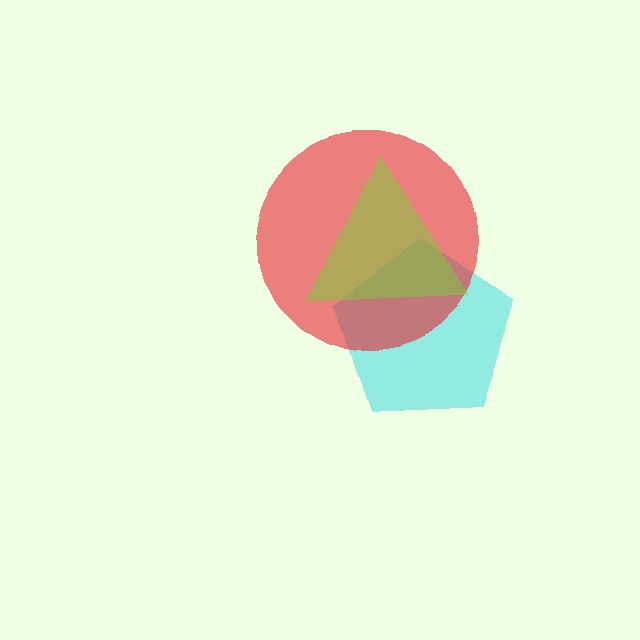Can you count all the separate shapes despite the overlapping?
Yes, there are 3 separate shapes.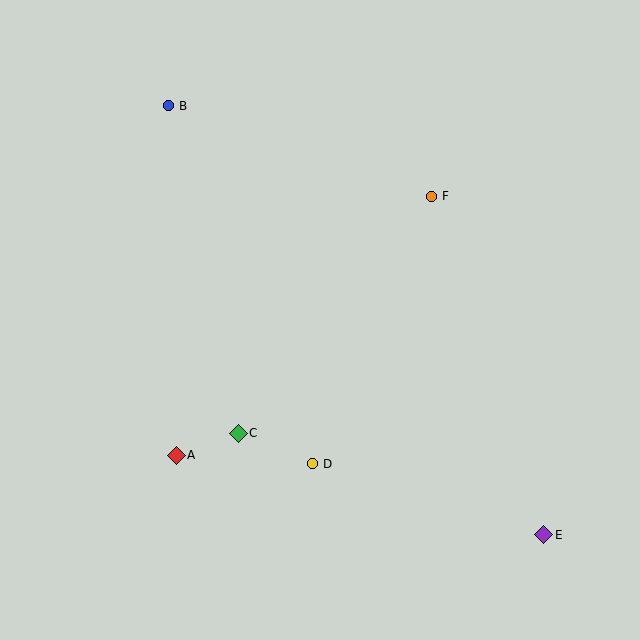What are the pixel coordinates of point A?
Point A is at (176, 455).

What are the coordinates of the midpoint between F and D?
The midpoint between F and D is at (372, 330).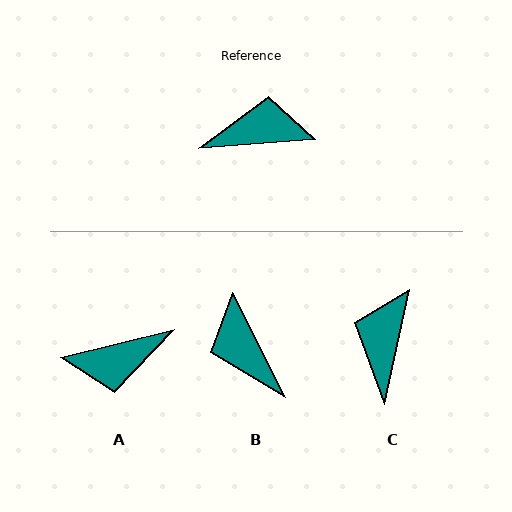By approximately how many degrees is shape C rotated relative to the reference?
Approximately 73 degrees counter-clockwise.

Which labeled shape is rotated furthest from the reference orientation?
A, about 171 degrees away.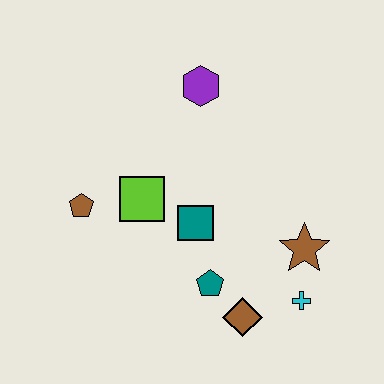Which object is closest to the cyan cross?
The brown star is closest to the cyan cross.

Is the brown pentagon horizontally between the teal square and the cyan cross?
No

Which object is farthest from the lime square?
The cyan cross is farthest from the lime square.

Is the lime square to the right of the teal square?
No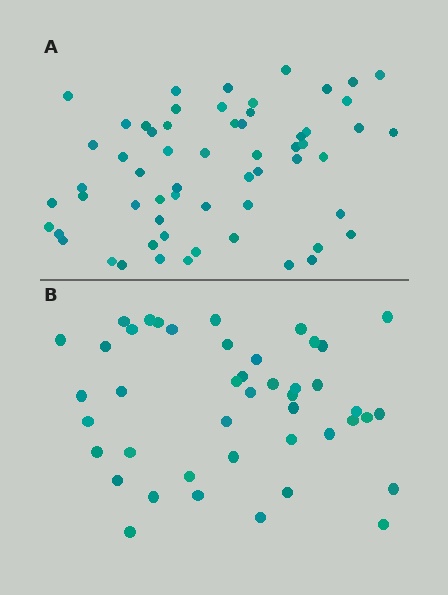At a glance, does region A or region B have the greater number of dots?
Region A (the top region) has more dots.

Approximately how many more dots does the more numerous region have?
Region A has approximately 15 more dots than region B.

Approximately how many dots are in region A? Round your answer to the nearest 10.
About 60 dots.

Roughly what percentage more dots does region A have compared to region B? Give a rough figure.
About 35% more.